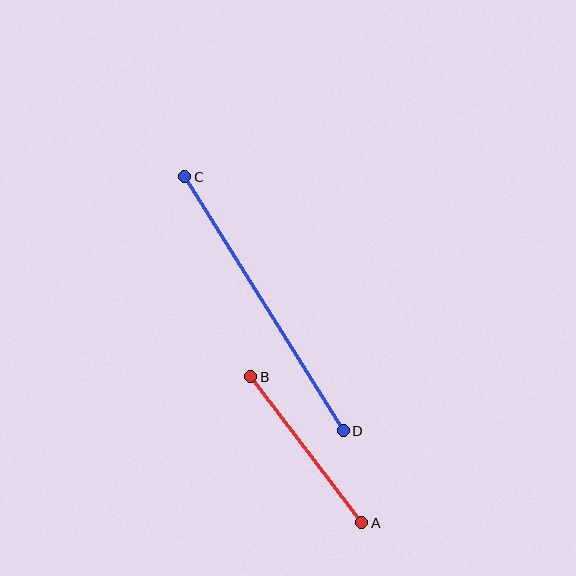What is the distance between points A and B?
The distance is approximately 184 pixels.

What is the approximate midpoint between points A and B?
The midpoint is at approximately (306, 450) pixels.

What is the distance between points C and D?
The distance is approximately 299 pixels.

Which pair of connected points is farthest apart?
Points C and D are farthest apart.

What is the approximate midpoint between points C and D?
The midpoint is at approximately (264, 304) pixels.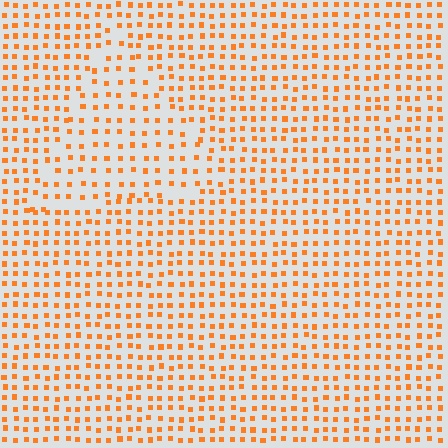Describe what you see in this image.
The image contains small orange elements arranged at two different densities. A triangle-shaped region is visible where the elements are less densely packed than the surrounding area.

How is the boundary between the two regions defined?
The boundary is defined by a change in element density (approximately 1.5x ratio). All elements are the same color, size, and shape.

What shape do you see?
I see a triangle.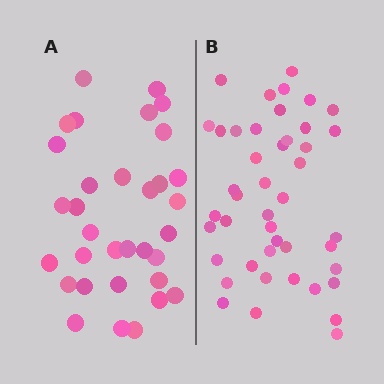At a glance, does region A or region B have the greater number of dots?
Region B (the right region) has more dots.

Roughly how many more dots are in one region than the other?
Region B has roughly 12 or so more dots than region A.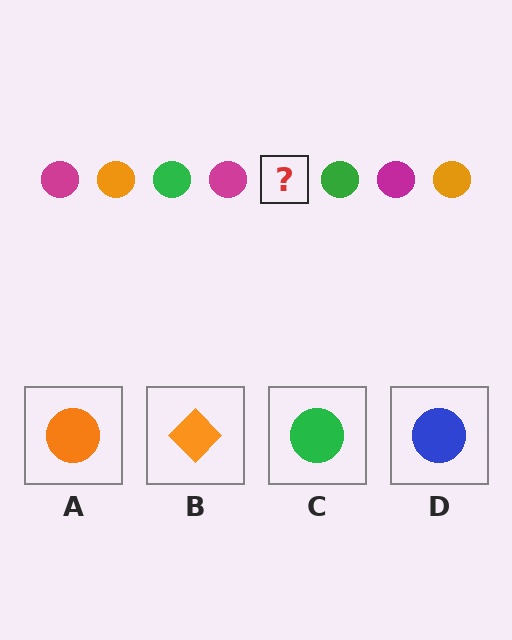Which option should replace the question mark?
Option A.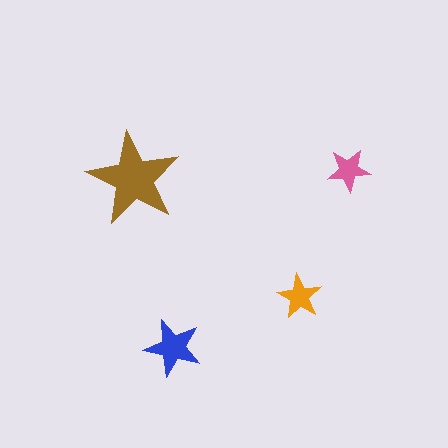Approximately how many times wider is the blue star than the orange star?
About 1.5 times wider.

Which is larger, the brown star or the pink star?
The brown one.